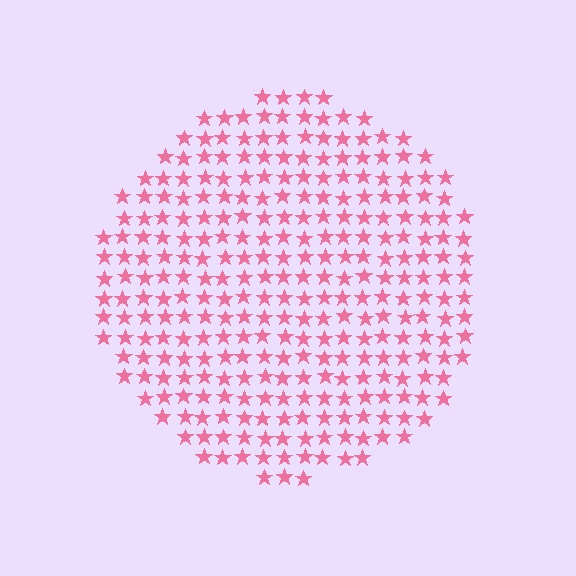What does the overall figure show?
The overall figure shows a circle.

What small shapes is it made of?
It is made of small stars.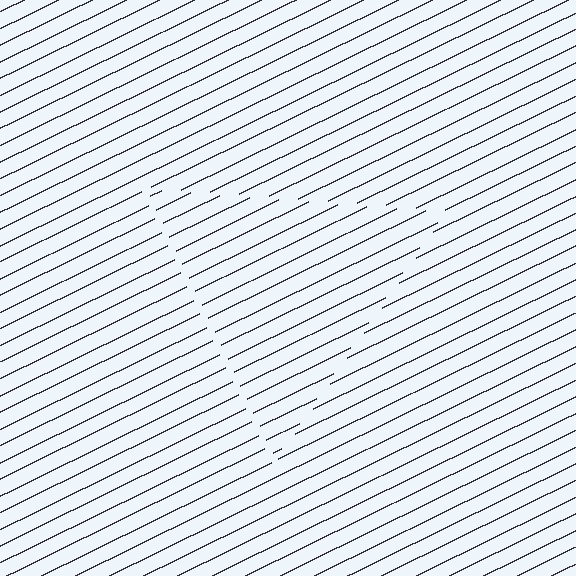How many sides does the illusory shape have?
3 sides — the line-ends trace a triangle.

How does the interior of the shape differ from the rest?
The interior of the shape contains the same grating, shifted by half a period — the contour is defined by the phase discontinuity where line-ends from the inner and outer gratings abut.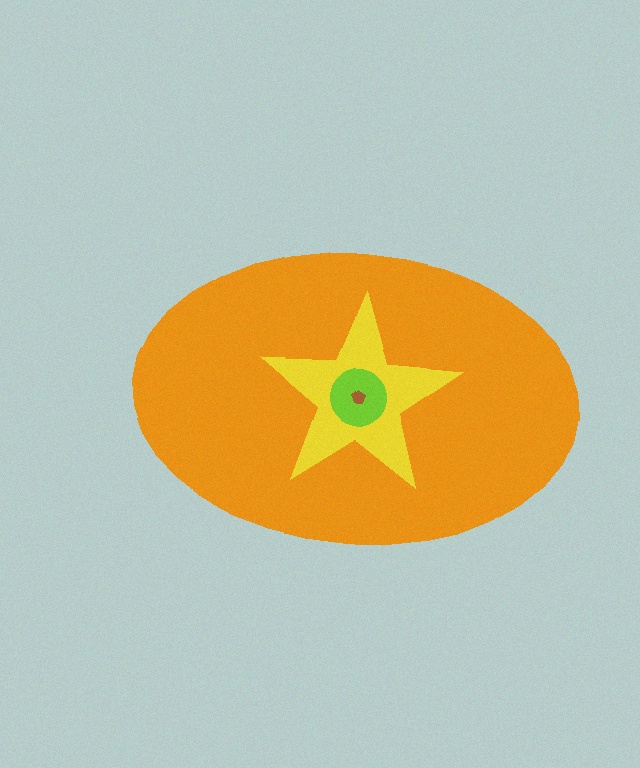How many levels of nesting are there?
4.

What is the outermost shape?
The orange ellipse.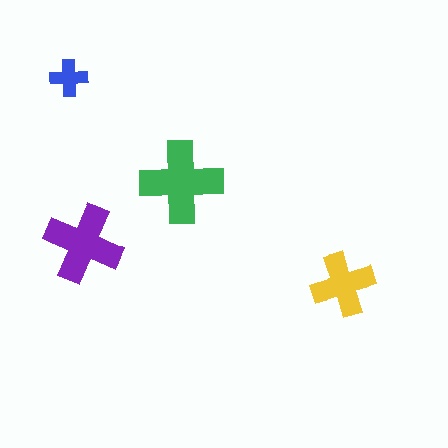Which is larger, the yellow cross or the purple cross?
The purple one.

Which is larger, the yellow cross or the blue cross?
The yellow one.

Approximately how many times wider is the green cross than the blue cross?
About 2.5 times wider.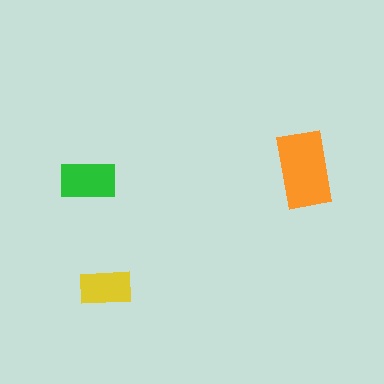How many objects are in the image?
There are 3 objects in the image.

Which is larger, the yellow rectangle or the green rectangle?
The green one.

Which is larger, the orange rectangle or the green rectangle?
The orange one.